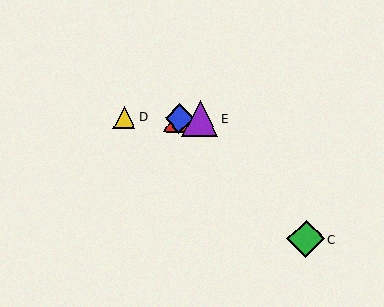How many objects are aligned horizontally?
4 objects (A, B, D, E) are aligned horizontally.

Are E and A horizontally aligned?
Yes, both are at y≈119.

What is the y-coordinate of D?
Object D is at y≈117.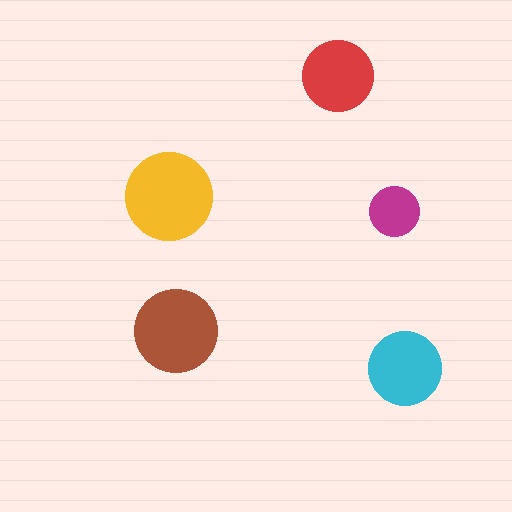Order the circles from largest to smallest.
the yellow one, the brown one, the cyan one, the red one, the magenta one.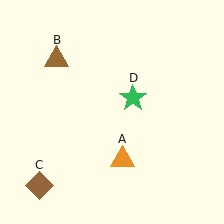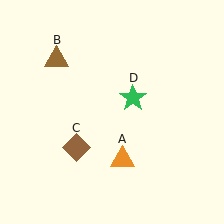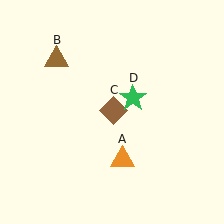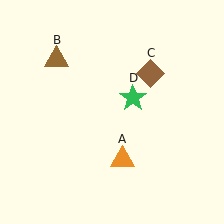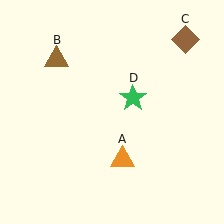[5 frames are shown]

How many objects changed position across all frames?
1 object changed position: brown diamond (object C).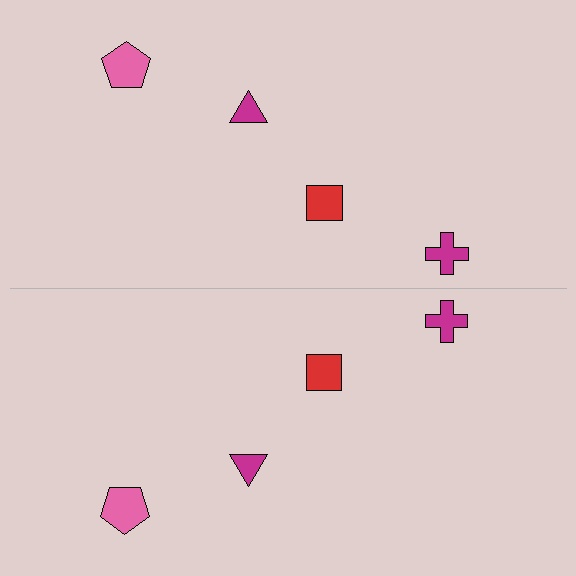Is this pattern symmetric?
Yes, this pattern has bilateral (reflection) symmetry.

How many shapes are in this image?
There are 8 shapes in this image.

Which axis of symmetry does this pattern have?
The pattern has a horizontal axis of symmetry running through the center of the image.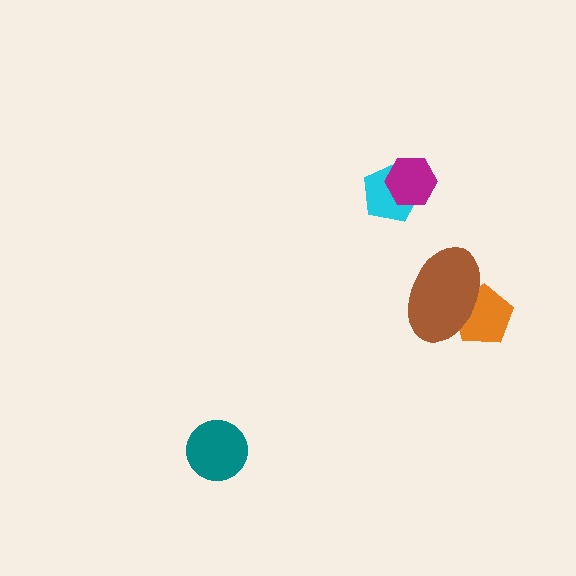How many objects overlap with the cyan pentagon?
1 object overlaps with the cyan pentagon.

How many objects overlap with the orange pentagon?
1 object overlaps with the orange pentagon.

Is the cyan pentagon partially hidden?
Yes, it is partially covered by another shape.